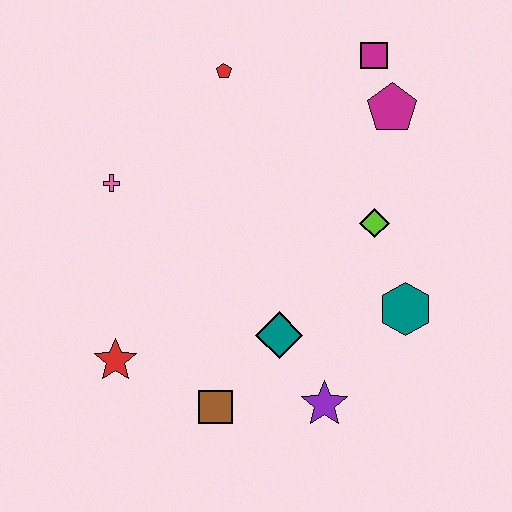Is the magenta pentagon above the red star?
Yes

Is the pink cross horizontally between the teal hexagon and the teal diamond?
No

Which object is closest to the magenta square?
The magenta pentagon is closest to the magenta square.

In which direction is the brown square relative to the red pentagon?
The brown square is below the red pentagon.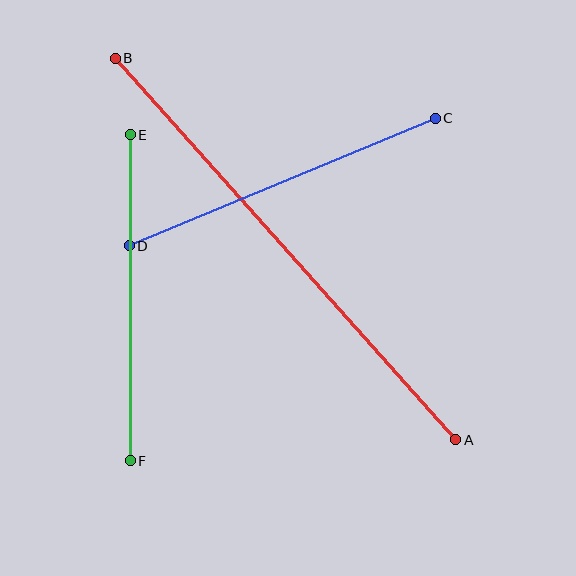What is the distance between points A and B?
The distance is approximately 512 pixels.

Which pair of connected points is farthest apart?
Points A and B are farthest apart.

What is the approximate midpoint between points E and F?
The midpoint is at approximately (130, 298) pixels.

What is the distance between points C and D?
The distance is approximately 331 pixels.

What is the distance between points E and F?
The distance is approximately 326 pixels.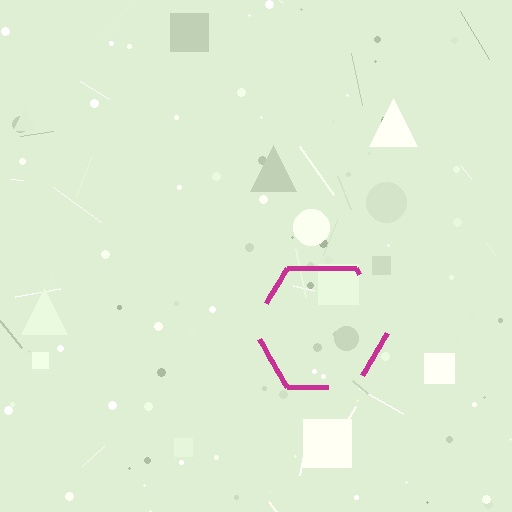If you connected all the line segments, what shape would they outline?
They would outline a hexagon.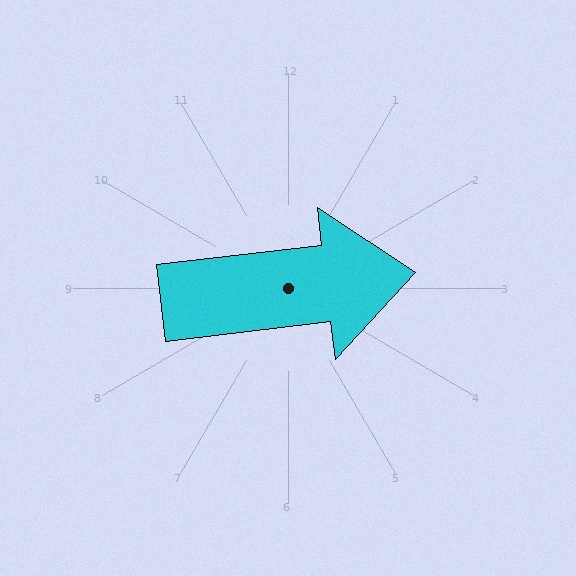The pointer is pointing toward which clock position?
Roughly 3 o'clock.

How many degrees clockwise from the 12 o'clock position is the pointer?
Approximately 83 degrees.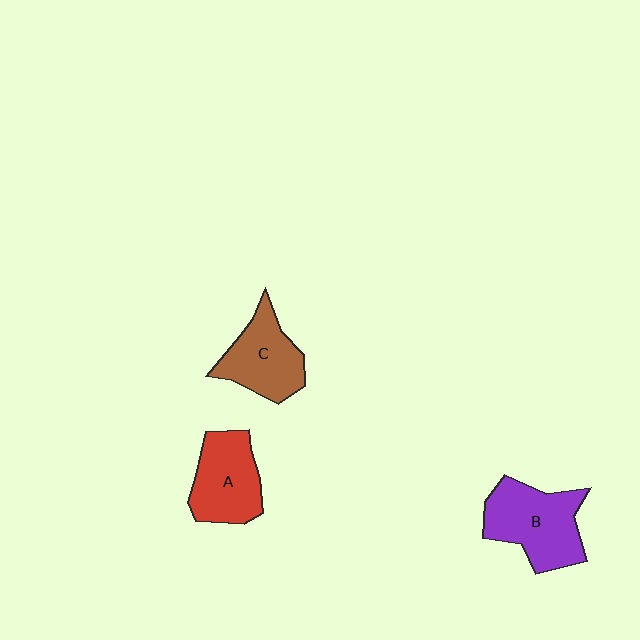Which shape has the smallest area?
Shape C (brown).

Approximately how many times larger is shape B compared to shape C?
Approximately 1.3 times.